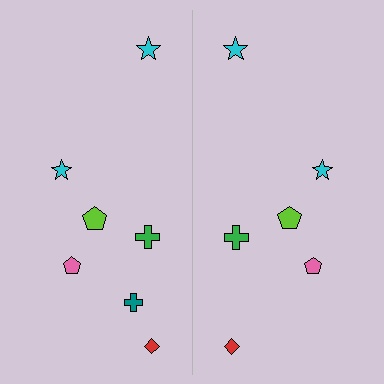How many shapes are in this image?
There are 13 shapes in this image.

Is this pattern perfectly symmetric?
No, the pattern is not perfectly symmetric. A teal cross is missing from the right side.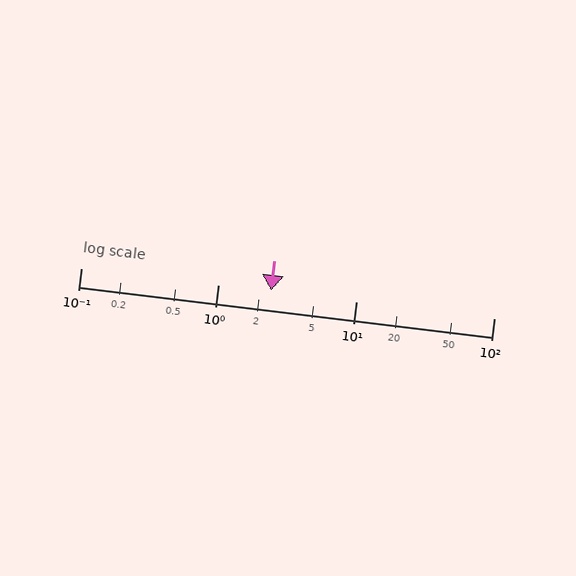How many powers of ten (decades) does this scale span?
The scale spans 3 decades, from 0.1 to 100.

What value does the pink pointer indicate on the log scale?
The pointer indicates approximately 2.4.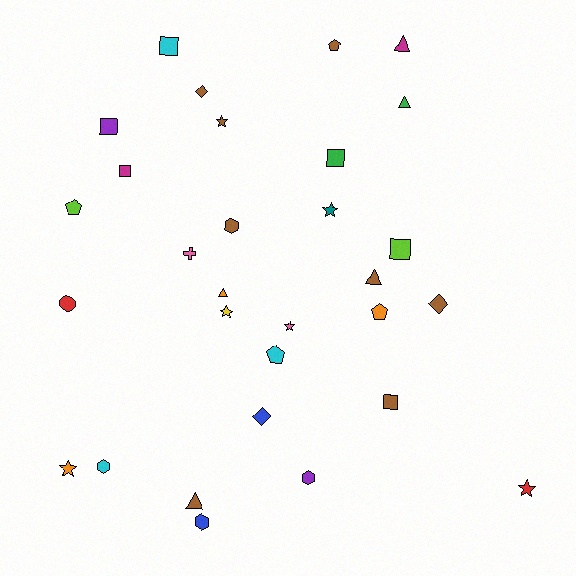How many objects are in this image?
There are 30 objects.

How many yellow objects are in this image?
There is 1 yellow object.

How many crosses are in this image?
There is 1 cross.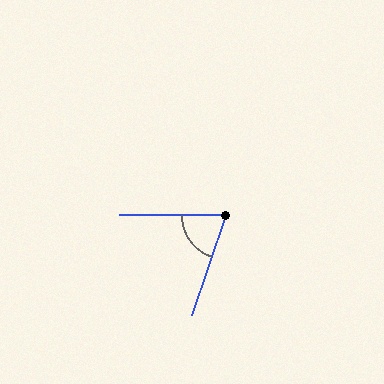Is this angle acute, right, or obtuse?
It is acute.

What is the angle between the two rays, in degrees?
Approximately 71 degrees.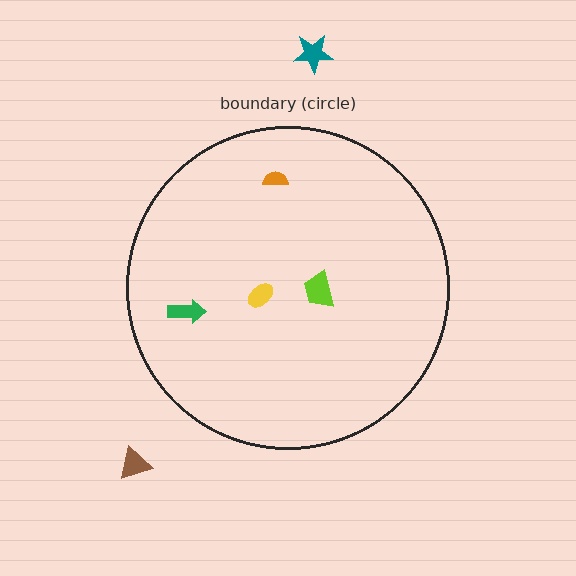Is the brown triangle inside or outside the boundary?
Outside.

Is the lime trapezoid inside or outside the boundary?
Inside.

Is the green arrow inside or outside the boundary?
Inside.